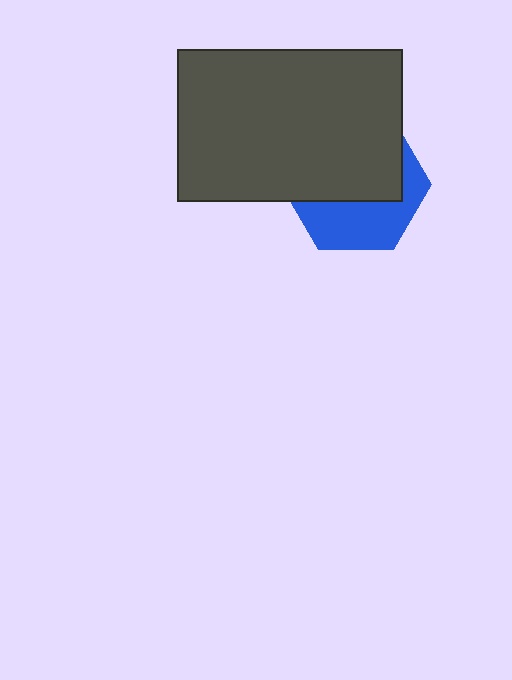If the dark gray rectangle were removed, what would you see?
You would see the complete blue hexagon.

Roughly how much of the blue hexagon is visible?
A small part of it is visible (roughly 41%).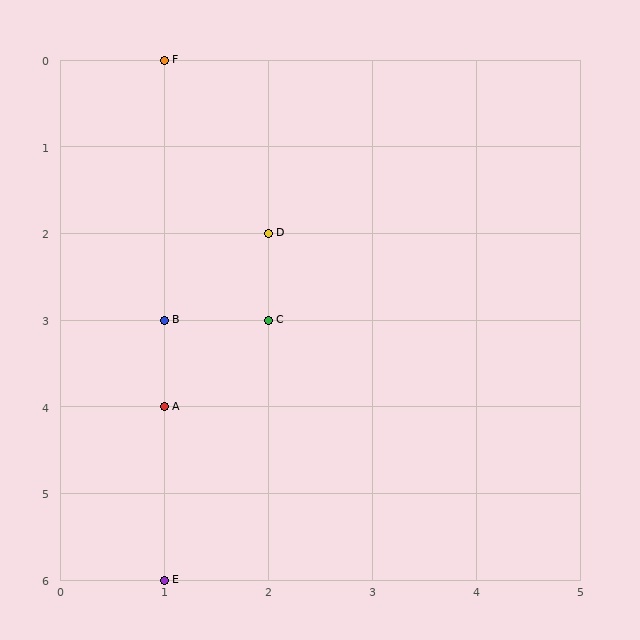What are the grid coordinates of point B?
Point B is at grid coordinates (1, 3).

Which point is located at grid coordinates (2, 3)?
Point C is at (2, 3).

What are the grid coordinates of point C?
Point C is at grid coordinates (2, 3).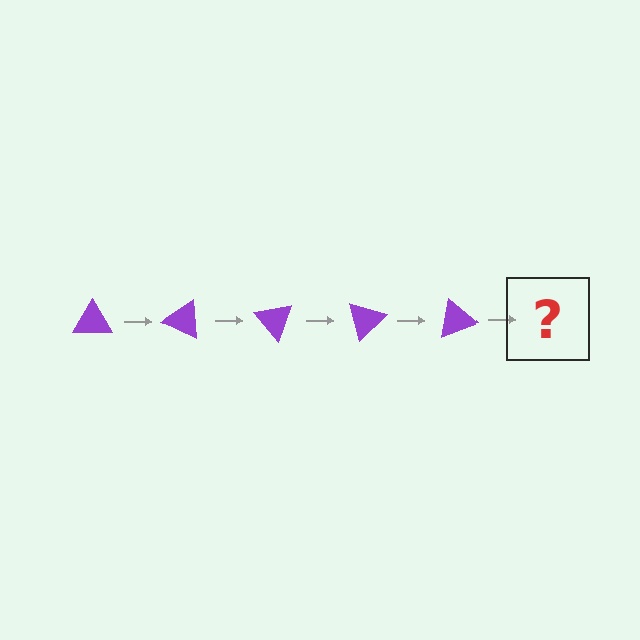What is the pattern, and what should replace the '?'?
The pattern is that the triangle rotates 25 degrees each step. The '?' should be a purple triangle rotated 125 degrees.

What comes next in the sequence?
The next element should be a purple triangle rotated 125 degrees.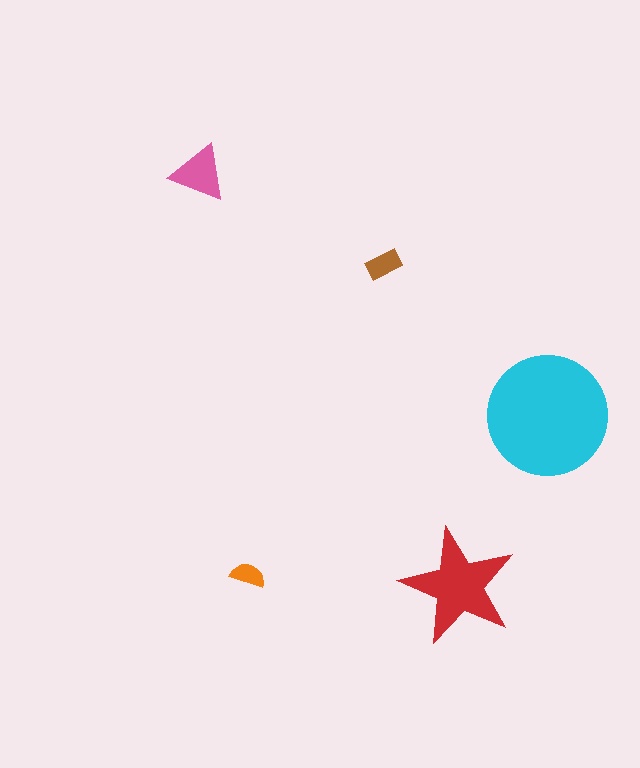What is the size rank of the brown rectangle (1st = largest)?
4th.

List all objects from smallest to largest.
The orange semicircle, the brown rectangle, the pink triangle, the red star, the cyan circle.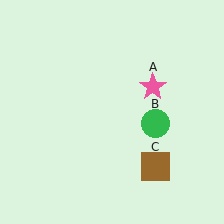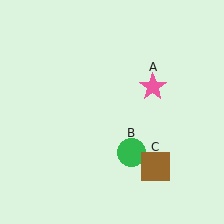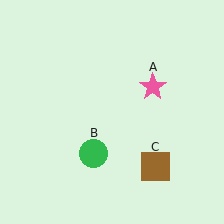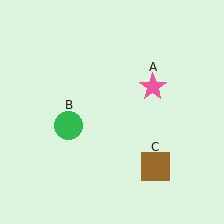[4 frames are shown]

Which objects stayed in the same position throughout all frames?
Pink star (object A) and brown square (object C) remained stationary.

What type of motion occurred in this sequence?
The green circle (object B) rotated clockwise around the center of the scene.